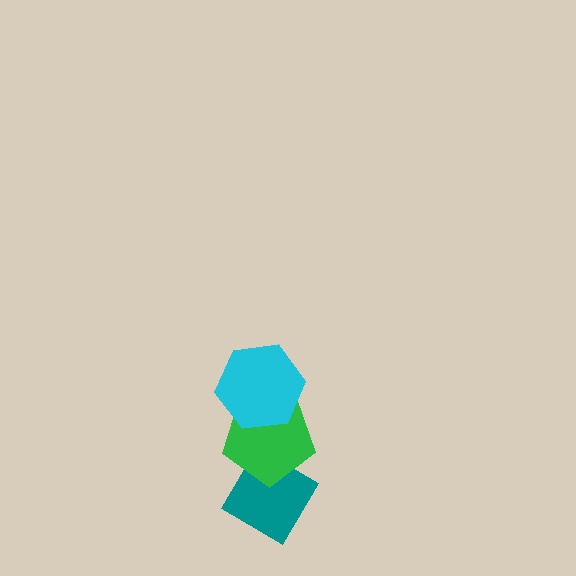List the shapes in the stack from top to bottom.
From top to bottom: the cyan hexagon, the green pentagon, the teal diamond.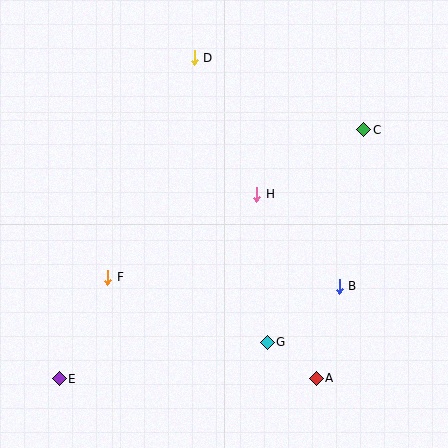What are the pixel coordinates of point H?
Point H is at (257, 194).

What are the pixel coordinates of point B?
Point B is at (339, 286).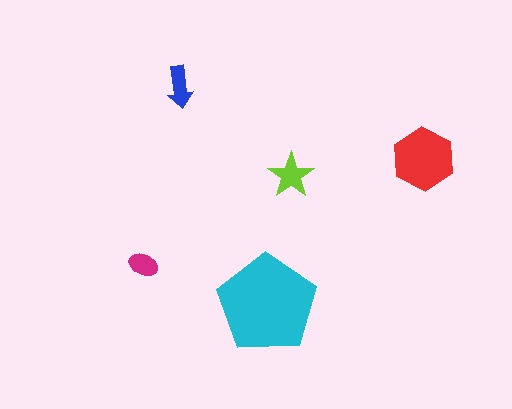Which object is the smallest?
The magenta ellipse.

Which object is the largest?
The cyan pentagon.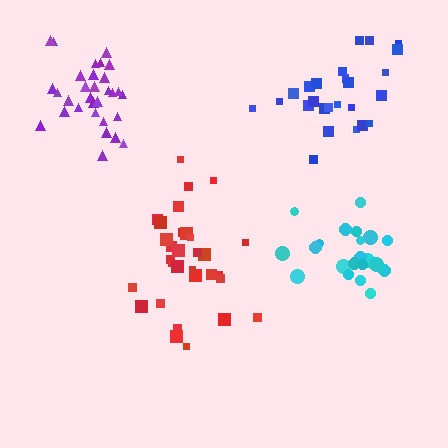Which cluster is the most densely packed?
Cyan.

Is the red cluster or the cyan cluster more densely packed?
Cyan.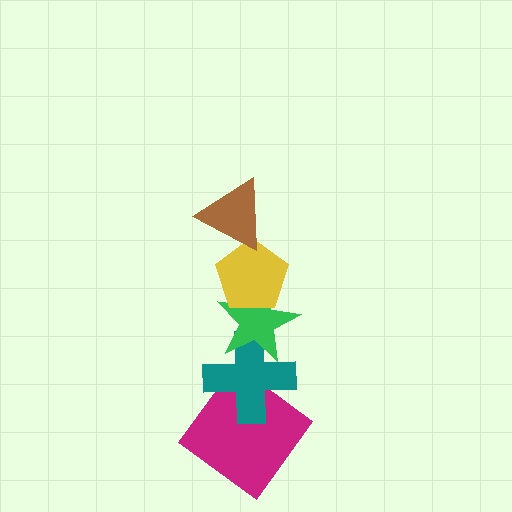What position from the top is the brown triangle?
The brown triangle is 1st from the top.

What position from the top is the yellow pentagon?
The yellow pentagon is 2nd from the top.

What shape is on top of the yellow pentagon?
The brown triangle is on top of the yellow pentagon.